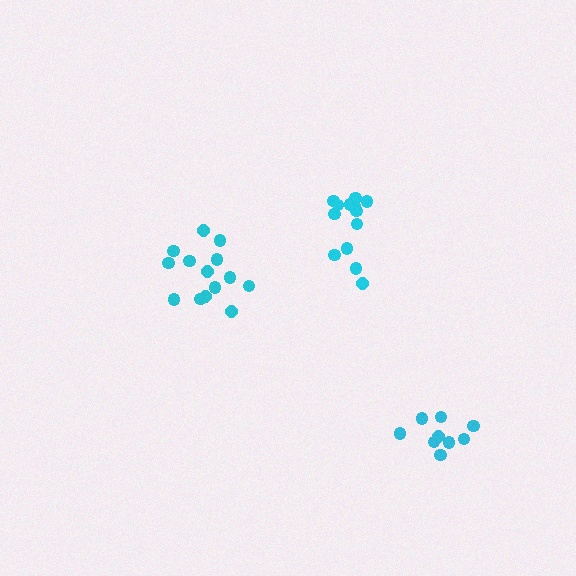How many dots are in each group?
Group 1: 9 dots, Group 2: 14 dots, Group 3: 13 dots (36 total).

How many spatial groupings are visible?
There are 3 spatial groupings.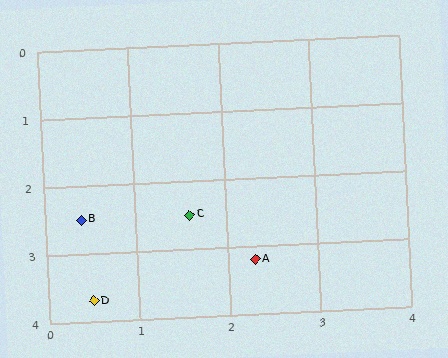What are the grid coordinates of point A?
Point A is at approximately (2.3, 3.2).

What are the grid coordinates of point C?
Point C is at approximately (1.6, 2.5).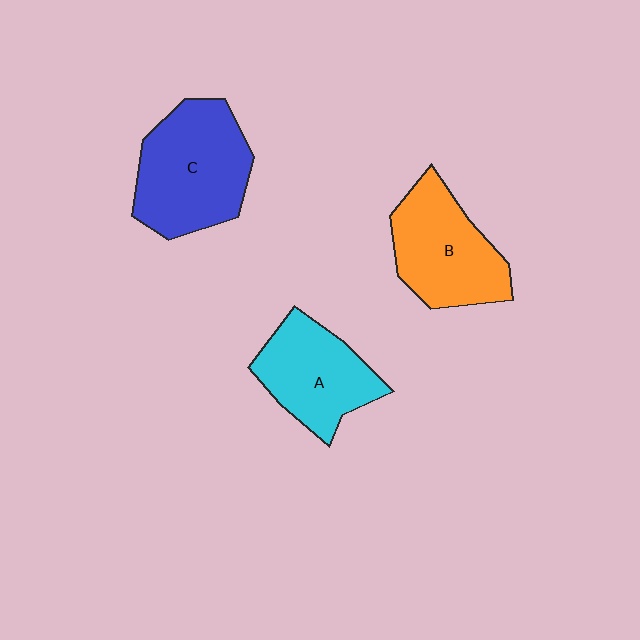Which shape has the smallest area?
Shape A (cyan).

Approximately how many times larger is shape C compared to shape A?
Approximately 1.3 times.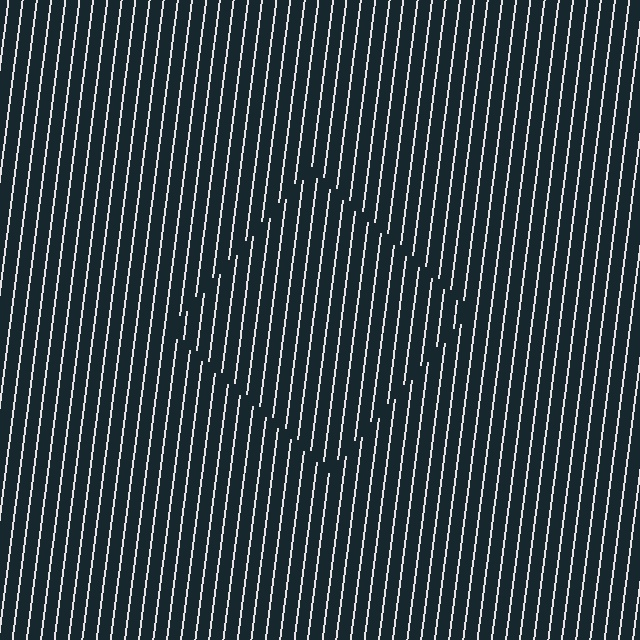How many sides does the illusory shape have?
4 sides — the line-ends trace a square.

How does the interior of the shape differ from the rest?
The interior of the shape contains the same grating, shifted by half a period — the contour is defined by the phase discontinuity where line-ends from the inner and outer gratings abut.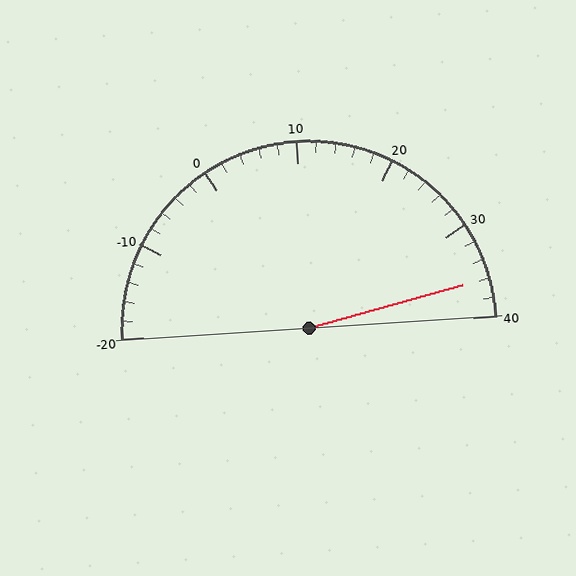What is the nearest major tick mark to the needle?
The nearest major tick mark is 40.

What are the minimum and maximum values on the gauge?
The gauge ranges from -20 to 40.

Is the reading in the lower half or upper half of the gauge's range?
The reading is in the upper half of the range (-20 to 40).